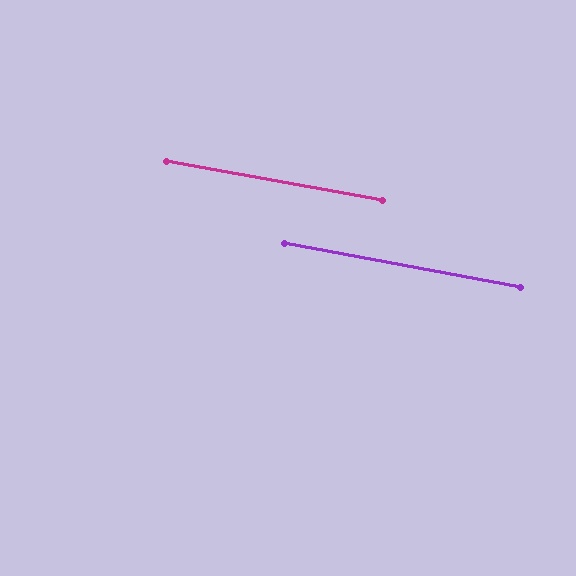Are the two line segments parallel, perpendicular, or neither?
Parallel — their directions differ by only 0.4°.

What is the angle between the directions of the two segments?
Approximately 0 degrees.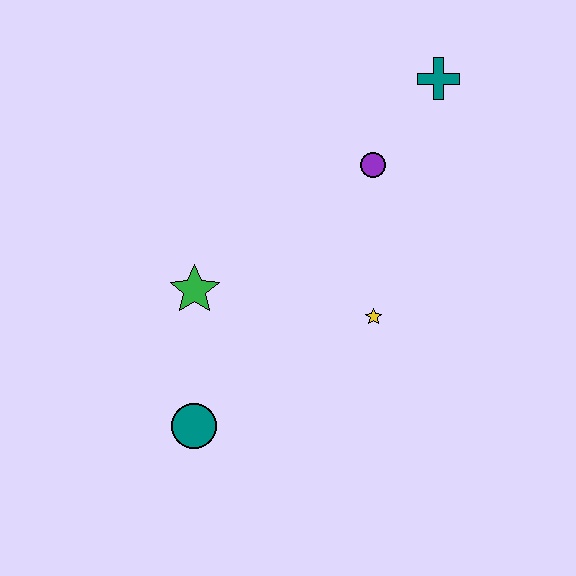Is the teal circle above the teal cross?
No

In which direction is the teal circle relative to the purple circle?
The teal circle is below the purple circle.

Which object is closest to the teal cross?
The purple circle is closest to the teal cross.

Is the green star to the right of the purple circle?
No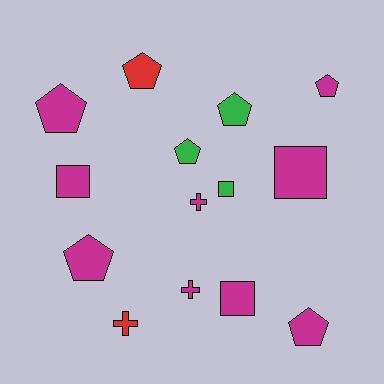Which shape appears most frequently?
Pentagon, with 7 objects.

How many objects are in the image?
There are 14 objects.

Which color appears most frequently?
Magenta, with 9 objects.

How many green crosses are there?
There are no green crosses.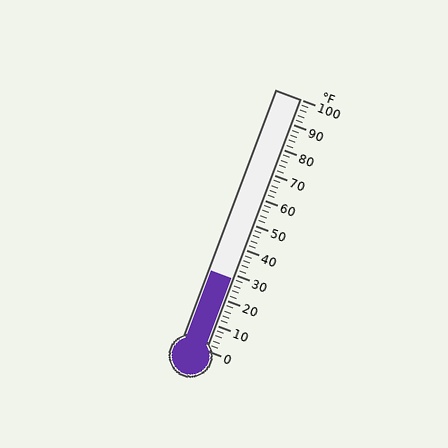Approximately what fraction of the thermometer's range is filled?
The thermometer is filled to approximately 30% of its range.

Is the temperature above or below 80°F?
The temperature is below 80°F.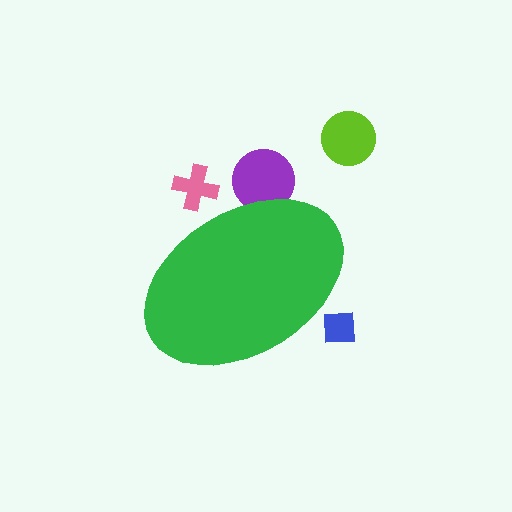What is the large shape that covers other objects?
A green ellipse.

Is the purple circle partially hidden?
Yes, the purple circle is partially hidden behind the green ellipse.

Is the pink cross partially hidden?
Yes, the pink cross is partially hidden behind the green ellipse.